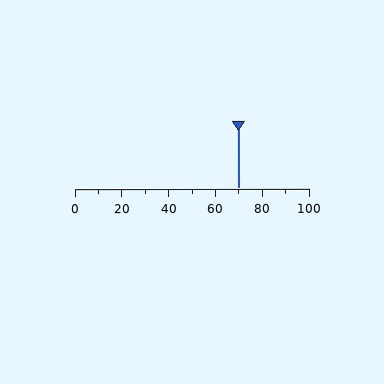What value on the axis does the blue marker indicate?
The marker indicates approximately 70.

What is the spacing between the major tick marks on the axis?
The major ticks are spaced 20 apart.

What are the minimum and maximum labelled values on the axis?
The axis runs from 0 to 100.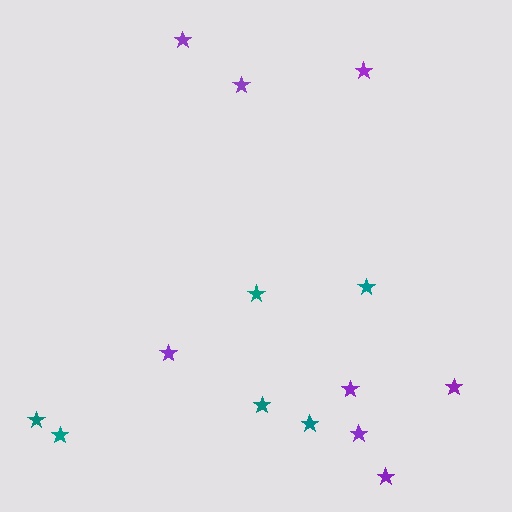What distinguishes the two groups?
There are 2 groups: one group of teal stars (6) and one group of purple stars (8).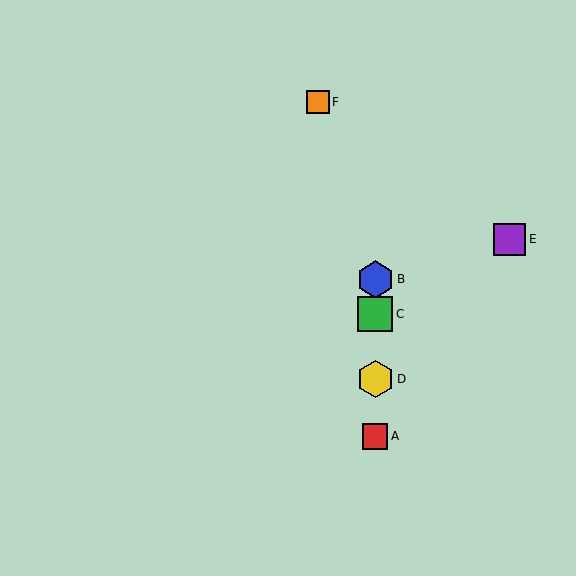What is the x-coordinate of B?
Object B is at x≈375.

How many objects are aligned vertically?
4 objects (A, B, C, D) are aligned vertically.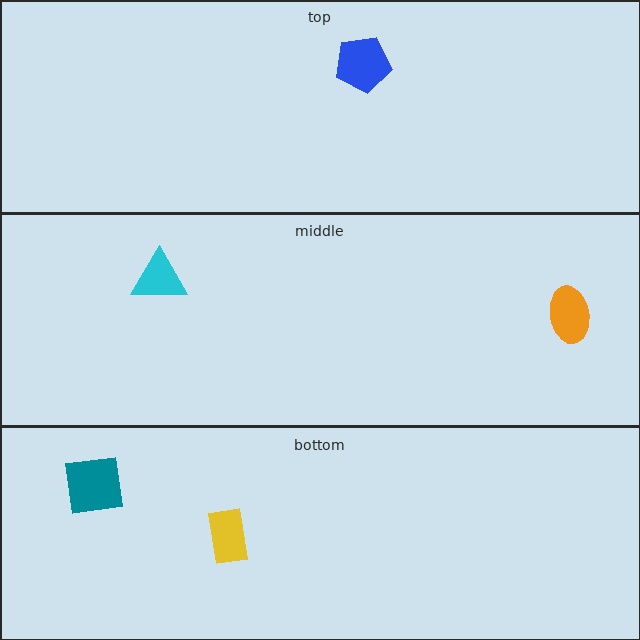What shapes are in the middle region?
The orange ellipse, the cyan triangle.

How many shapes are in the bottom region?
2.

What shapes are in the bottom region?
The yellow rectangle, the teal square.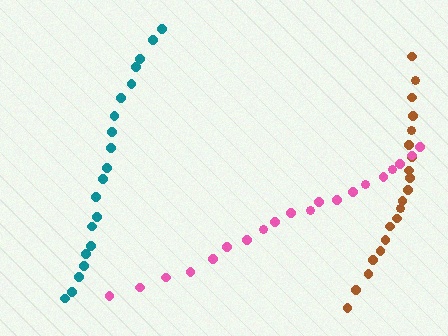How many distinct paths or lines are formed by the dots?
There are 3 distinct paths.